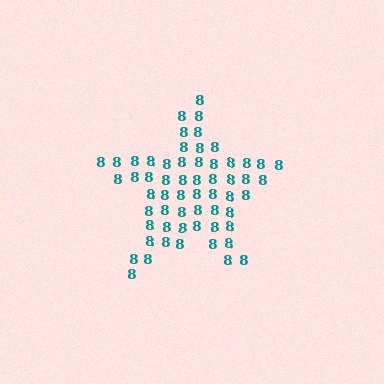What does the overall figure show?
The overall figure shows a star.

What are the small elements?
The small elements are digit 8's.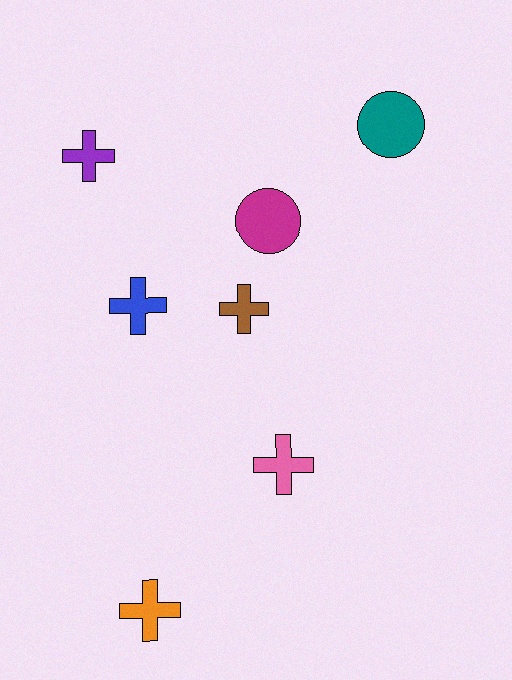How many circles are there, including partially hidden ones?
There are 2 circles.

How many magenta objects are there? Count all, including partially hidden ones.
There is 1 magenta object.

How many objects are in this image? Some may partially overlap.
There are 7 objects.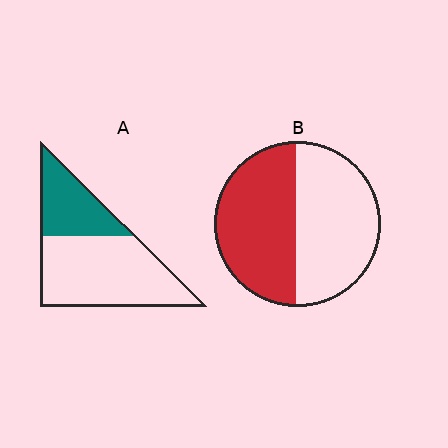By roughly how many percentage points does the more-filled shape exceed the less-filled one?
By roughly 15 percentage points (B over A).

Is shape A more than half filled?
No.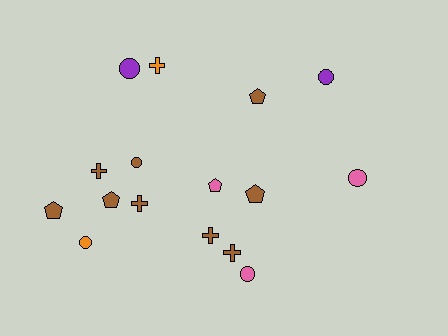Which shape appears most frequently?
Circle, with 6 objects.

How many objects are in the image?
There are 16 objects.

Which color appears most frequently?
Brown, with 9 objects.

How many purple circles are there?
There are 2 purple circles.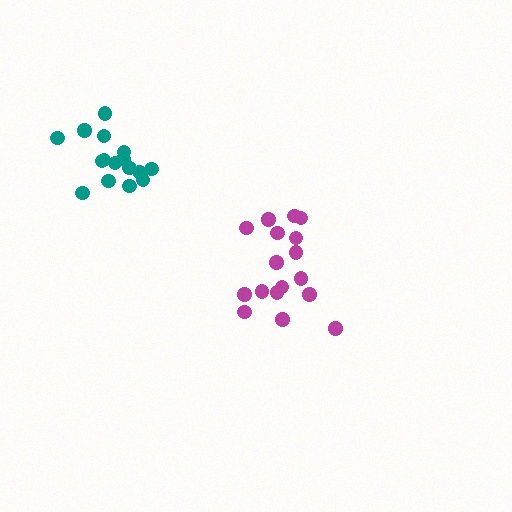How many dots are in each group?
Group 1: 16 dots, Group 2: 17 dots (33 total).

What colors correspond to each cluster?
The clusters are colored: teal, magenta.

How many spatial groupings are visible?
There are 2 spatial groupings.